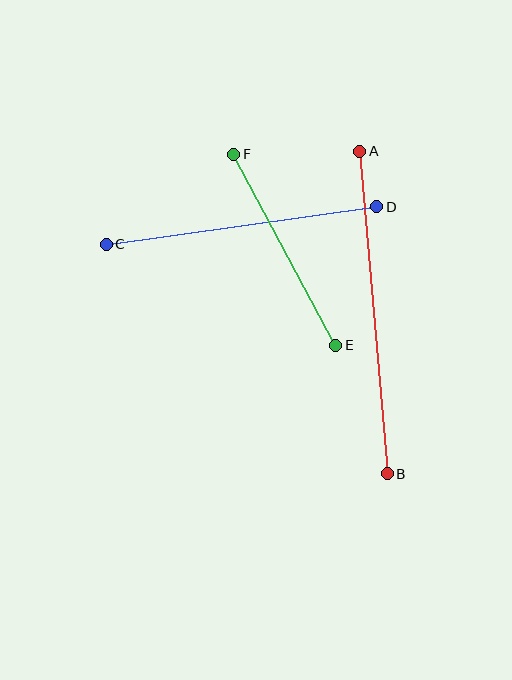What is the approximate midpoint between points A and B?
The midpoint is at approximately (373, 312) pixels.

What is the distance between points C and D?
The distance is approximately 273 pixels.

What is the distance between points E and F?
The distance is approximately 217 pixels.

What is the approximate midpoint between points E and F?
The midpoint is at approximately (285, 250) pixels.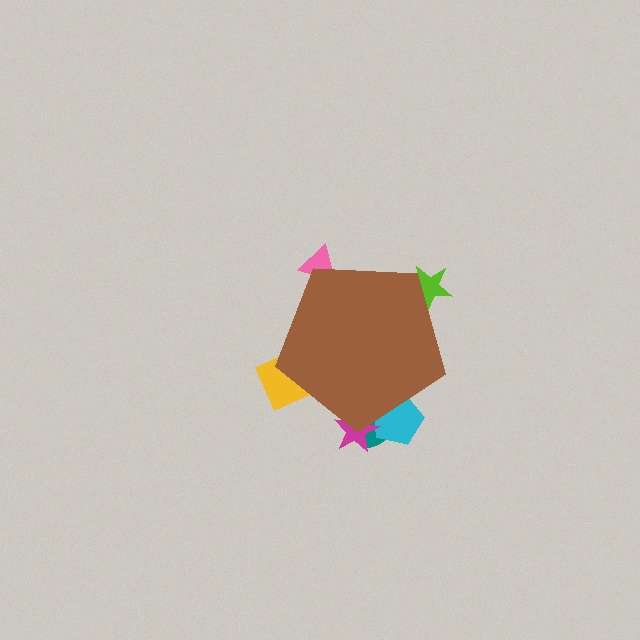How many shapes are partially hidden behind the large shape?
6 shapes are partially hidden.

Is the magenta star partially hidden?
Yes, the magenta star is partially hidden behind the brown pentagon.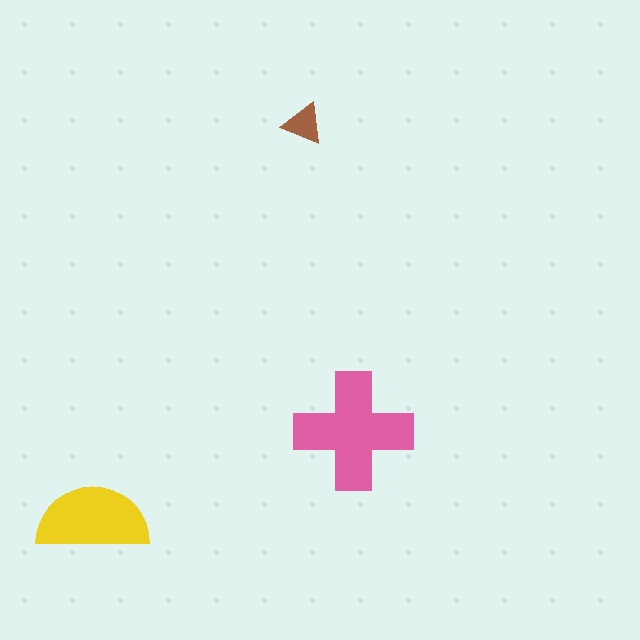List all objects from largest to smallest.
The pink cross, the yellow semicircle, the brown triangle.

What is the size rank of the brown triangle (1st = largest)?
3rd.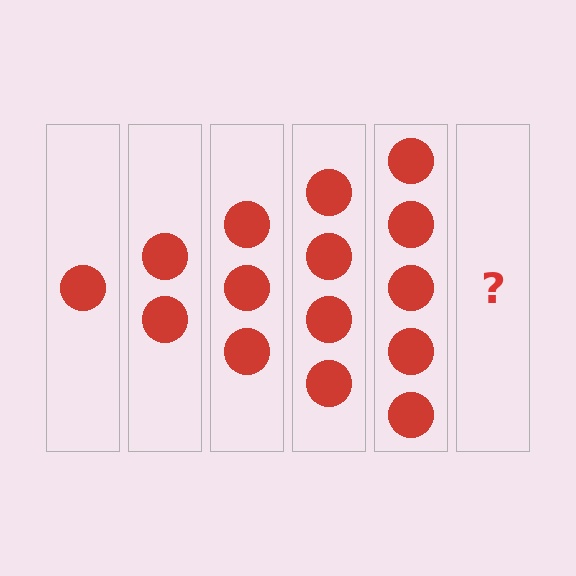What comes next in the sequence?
The next element should be 6 circles.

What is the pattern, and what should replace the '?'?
The pattern is that each step adds one more circle. The '?' should be 6 circles.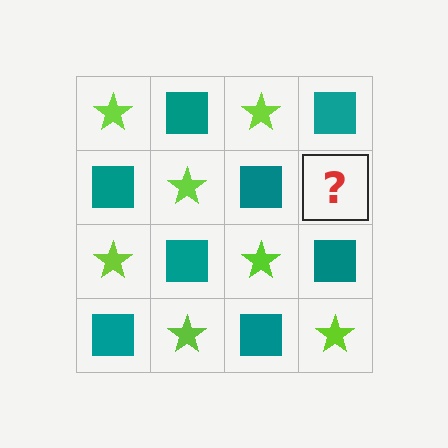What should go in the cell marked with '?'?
The missing cell should contain a lime star.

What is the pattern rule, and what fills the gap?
The rule is that it alternates lime star and teal square in a checkerboard pattern. The gap should be filled with a lime star.